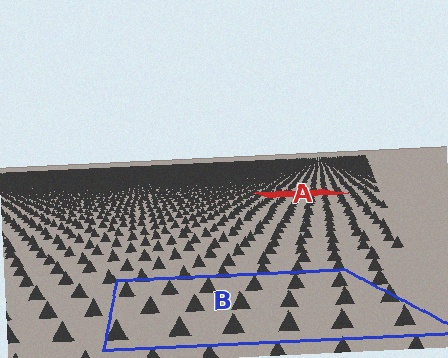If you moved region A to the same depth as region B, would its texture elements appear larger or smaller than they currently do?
They would appear larger. At a closer depth, the same texture elements are projected at a bigger on-screen size.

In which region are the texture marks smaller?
The texture marks are smaller in region A, because it is farther away.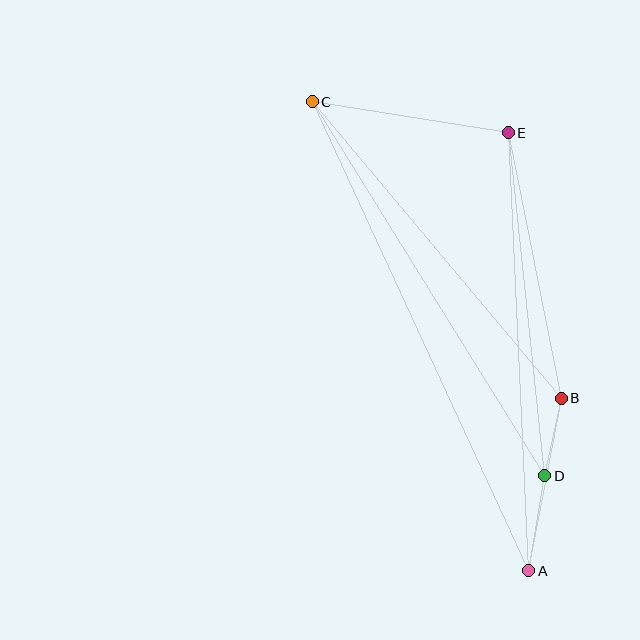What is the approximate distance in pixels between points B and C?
The distance between B and C is approximately 388 pixels.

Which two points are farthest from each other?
Points A and C are farthest from each other.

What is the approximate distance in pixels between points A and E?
The distance between A and E is approximately 439 pixels.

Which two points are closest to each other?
Points B and D are closest to each other.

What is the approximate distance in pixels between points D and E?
The distance between D and E is approximately 345 pixels.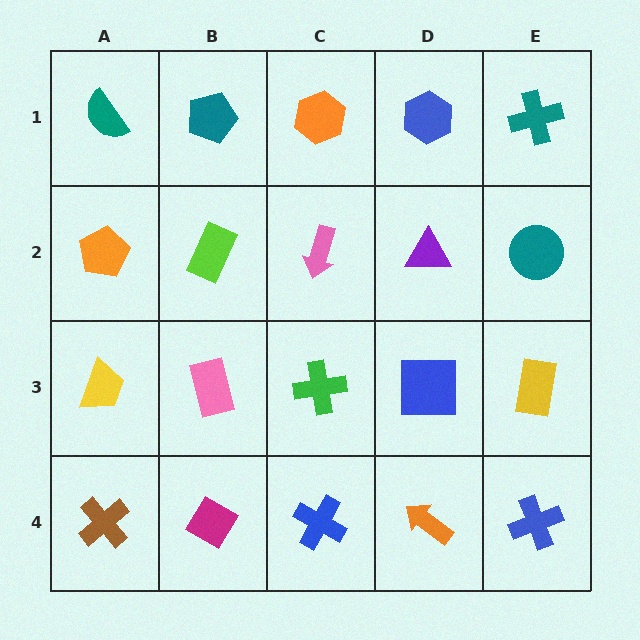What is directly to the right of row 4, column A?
A magenta diamond.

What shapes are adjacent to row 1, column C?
A pink arrow (row 2, column C), a teal pentagon (row 1, column B), a blue hexagon (row 1, column D).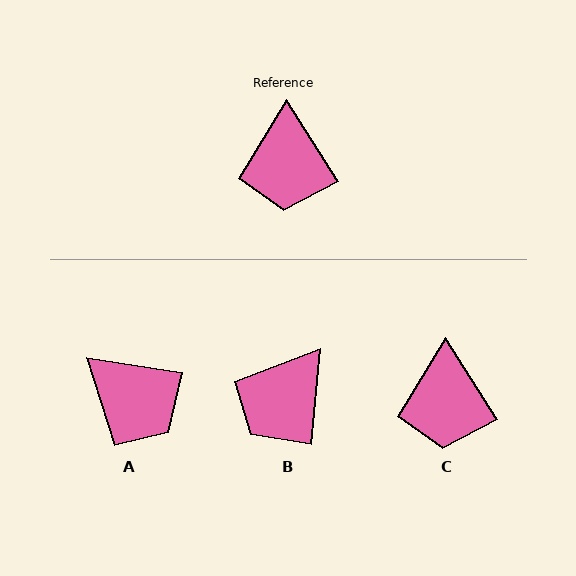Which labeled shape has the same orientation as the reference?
C.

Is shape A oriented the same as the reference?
No, it is off by about 49 degrees.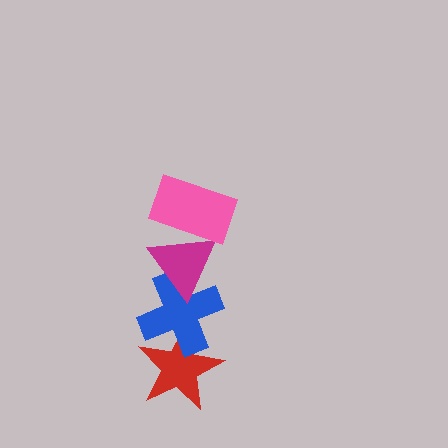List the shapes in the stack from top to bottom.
From top to bottom: the pink rectangle, the magenta triangle, the blue cross, the red star.